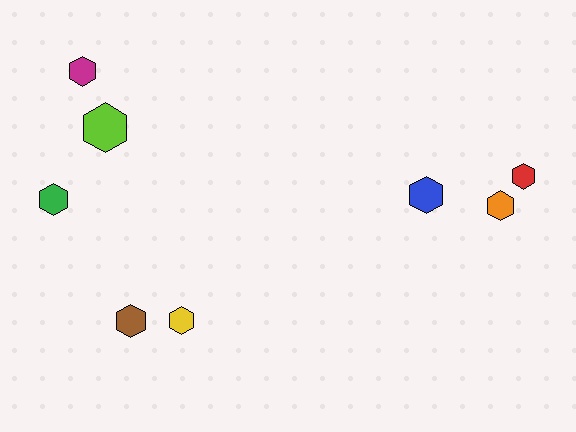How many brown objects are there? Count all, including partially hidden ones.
There is 1 brown object.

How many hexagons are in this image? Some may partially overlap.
There are 8 hexagons.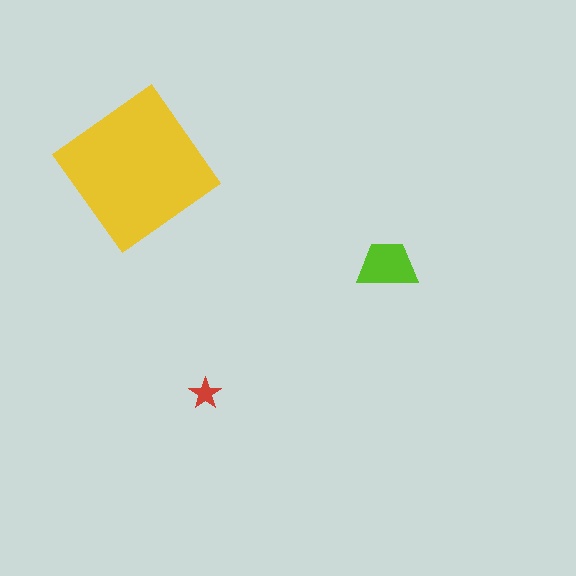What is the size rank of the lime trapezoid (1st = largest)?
2nd.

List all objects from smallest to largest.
The red star, the lime trapezoid, the yellow diamond.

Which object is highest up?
The yellow diamond is topmost.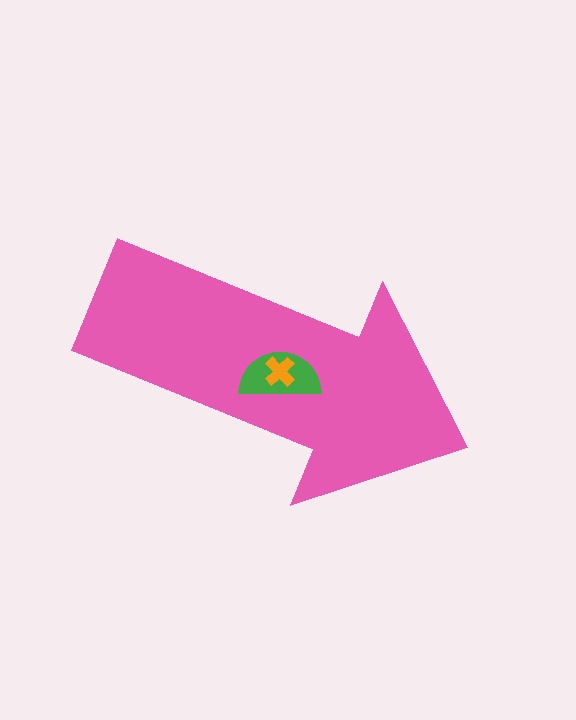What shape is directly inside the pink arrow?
The green semicircle.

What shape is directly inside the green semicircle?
The orange cross.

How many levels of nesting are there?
3.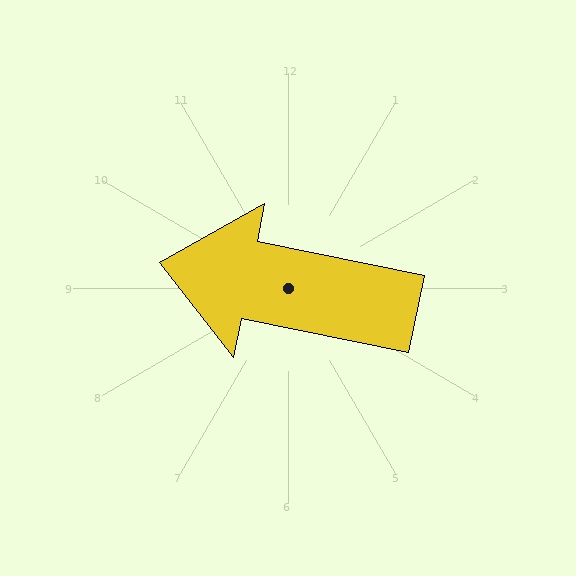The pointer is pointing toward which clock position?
Roughly 9 o'clock.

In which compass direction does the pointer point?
West.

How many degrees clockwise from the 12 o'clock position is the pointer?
Approximately 281 degrees.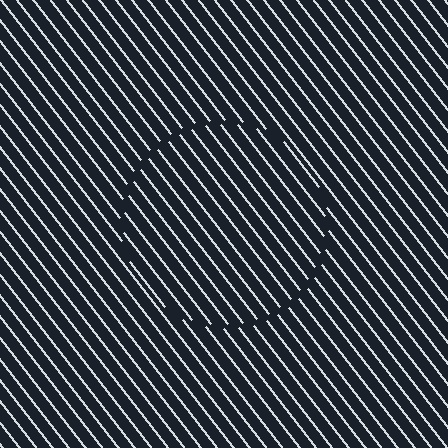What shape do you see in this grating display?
An illusory circle. The interior of the shape contains the same grating, shifted by half a period — the contour is defined by the phase discontinuity where line-ends from the inner and outer gratings abut.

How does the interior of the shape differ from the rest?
The interior of the shape contains the same grating, shifted by half a period — the contour is defined by the phase discontinuity where line-ends from the inner and outer gratings abut.